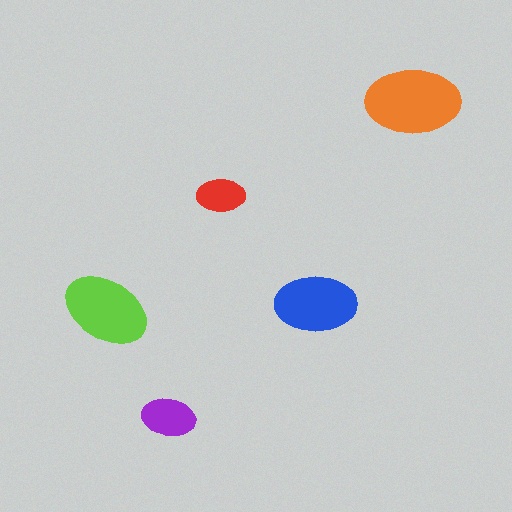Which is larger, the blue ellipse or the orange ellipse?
The orange one.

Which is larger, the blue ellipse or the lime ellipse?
The lime one.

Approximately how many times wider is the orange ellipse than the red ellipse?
About 2 times wider.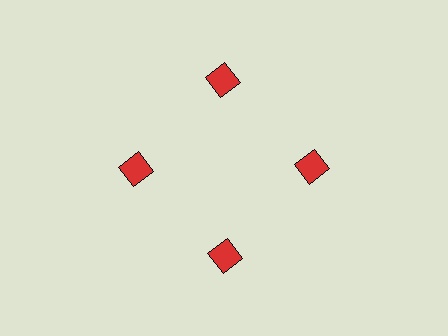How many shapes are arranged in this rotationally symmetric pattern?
There are 4 shapes, arranged in 4 groups of 1.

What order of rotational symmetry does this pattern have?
This pattern has 4-fold rotational symmetry.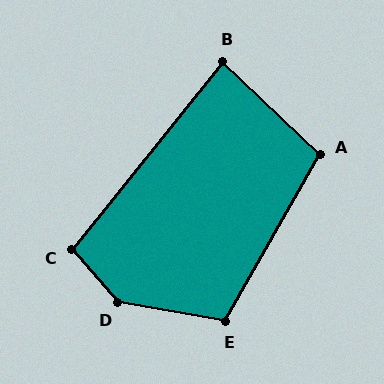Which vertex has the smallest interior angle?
B, at approximately 85 degrees.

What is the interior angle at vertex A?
Approximately 104 degrees (obtuse).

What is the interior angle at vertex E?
Approximately 110 degrees (obtuse).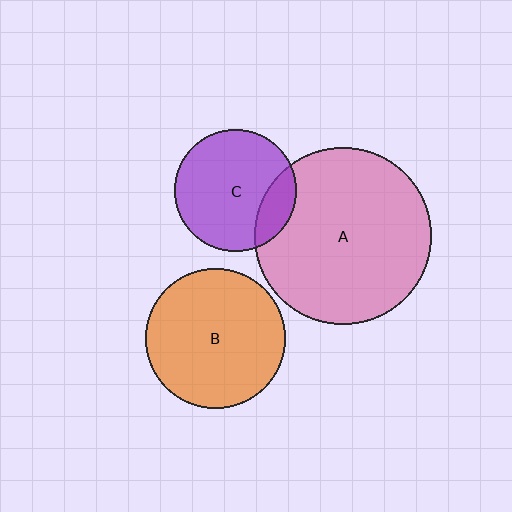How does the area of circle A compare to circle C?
Approximately 2.1 times.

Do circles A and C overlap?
Yes.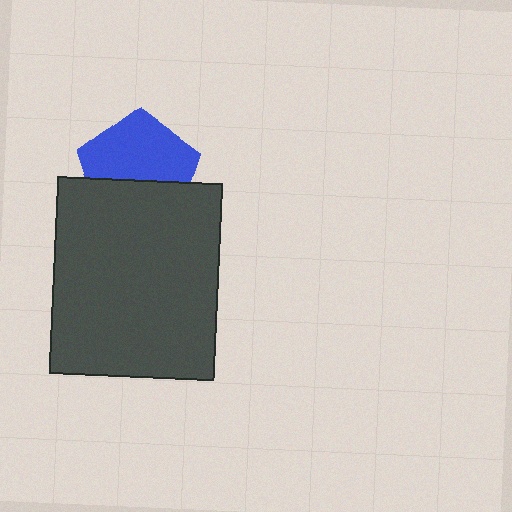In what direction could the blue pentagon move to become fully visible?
The blue pentagon could move up. That would shift it out from behind the dark gray rectangle entirely.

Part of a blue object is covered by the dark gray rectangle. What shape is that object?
It is a pentagon.